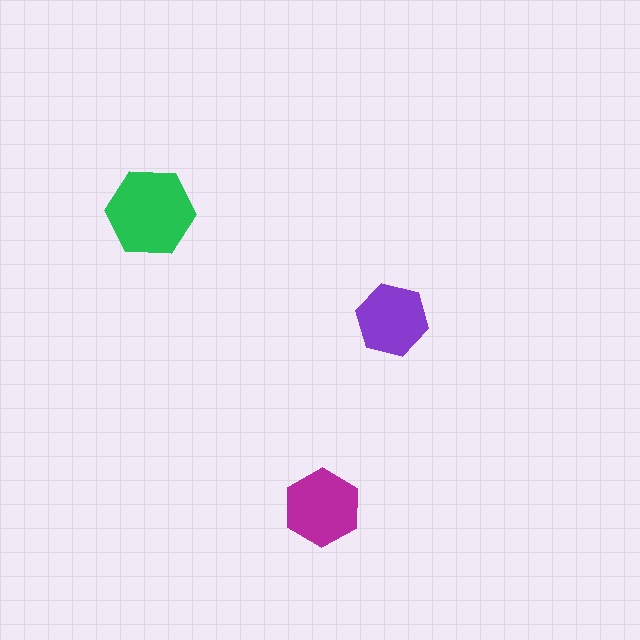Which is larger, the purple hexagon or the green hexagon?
The green one.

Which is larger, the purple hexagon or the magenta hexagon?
The magenta one.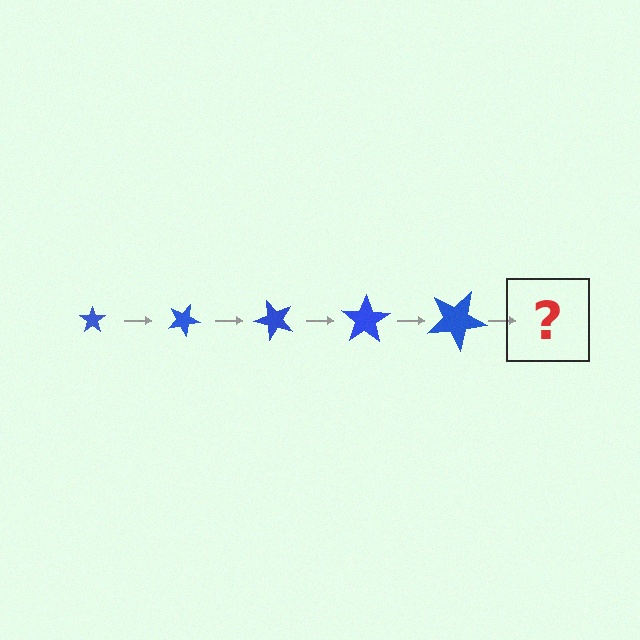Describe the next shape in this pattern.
It should be a star, larger than the previous one and rotated 125 degrees from the start.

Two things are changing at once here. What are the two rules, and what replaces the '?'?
The two rules are that the star grows larger each step and it rotates 25 degrees each step. The '?' should be a star, larger than the previous one and rotated 125 degrees from the start.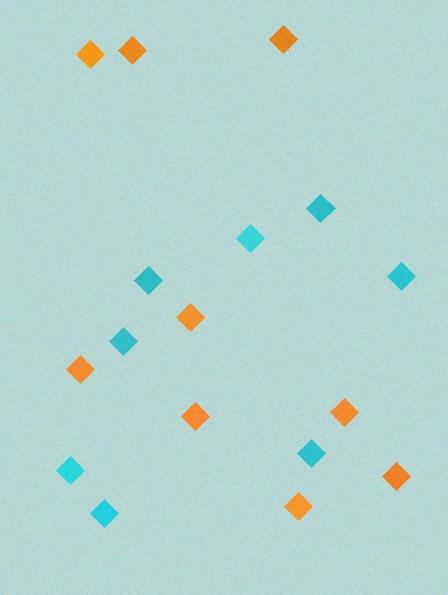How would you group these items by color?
There are 2 groups: one group of orange diamonds (9) and one group of cyan diamonds (8).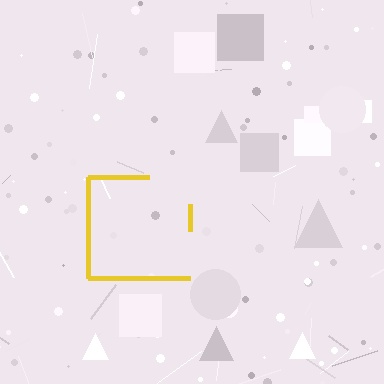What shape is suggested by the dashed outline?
The dashed outline suggests a square.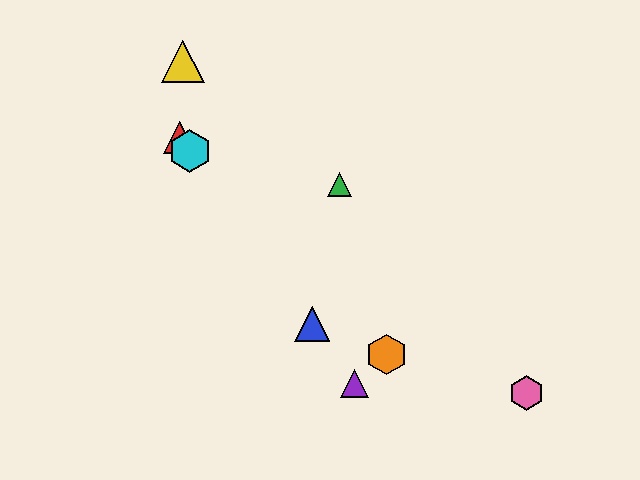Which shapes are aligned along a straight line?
The red triangle, the blue triangle, the purple triangle, the cyan hexagon are aligned along a straight line.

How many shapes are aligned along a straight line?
4 shapes (the red triangle, the blue triangle, the purple triangle, the cyan hexagon) are aligned along a straight line.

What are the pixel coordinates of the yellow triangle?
The yellow triangle is at (183, 61).